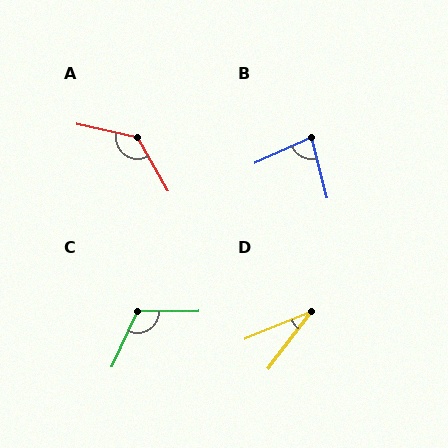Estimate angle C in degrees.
Approximately 115 degrees.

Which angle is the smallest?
D, at approximately 30 degrees.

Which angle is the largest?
A, at approximately 132 degrees.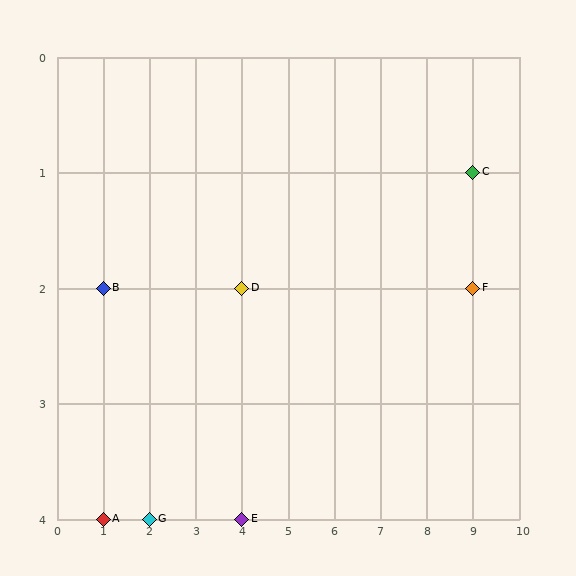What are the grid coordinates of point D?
Point D is at grid coordinates (4, 2).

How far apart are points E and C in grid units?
Points E and C are 5 columns and 3 rows apart (about 5.8 grid units diagonally).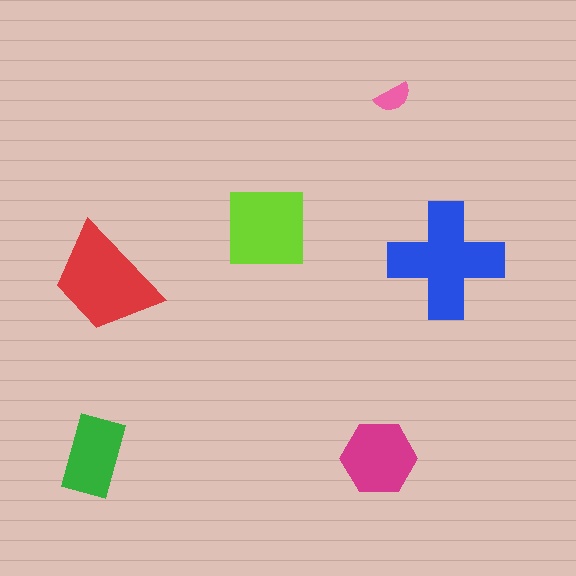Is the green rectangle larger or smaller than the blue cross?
Smaller.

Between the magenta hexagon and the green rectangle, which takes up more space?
The magenta hexagon.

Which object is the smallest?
The pink semicircle.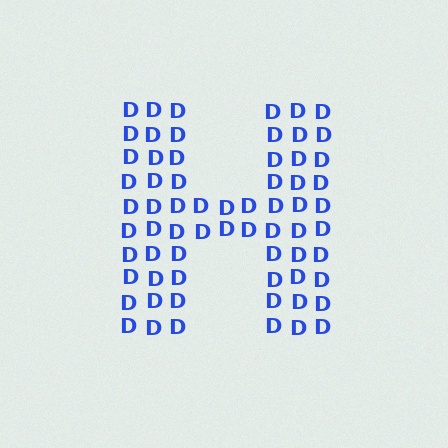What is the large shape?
The large shape is the letter H.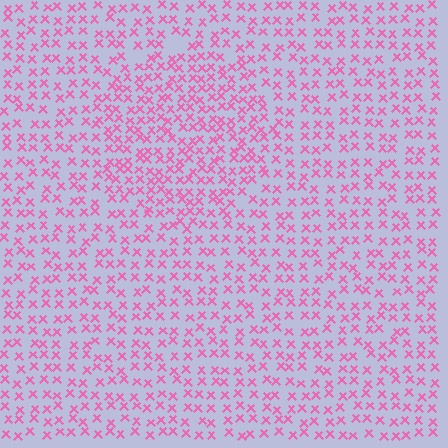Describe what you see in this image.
The image contains small pink elements arranged at two different densities. A circle-shaped region is visible where the elements are more densely packed than the surrounding area.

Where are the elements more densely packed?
The elements are more densely packed inside the circle boundary.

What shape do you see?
I see a circle.